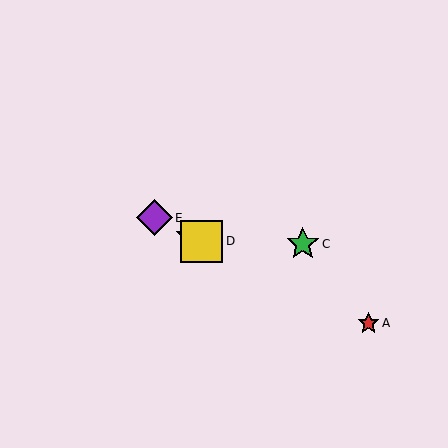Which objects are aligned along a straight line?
Objects A, B, D, E are aligned along a straight line.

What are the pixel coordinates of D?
Object D is at (202, 241).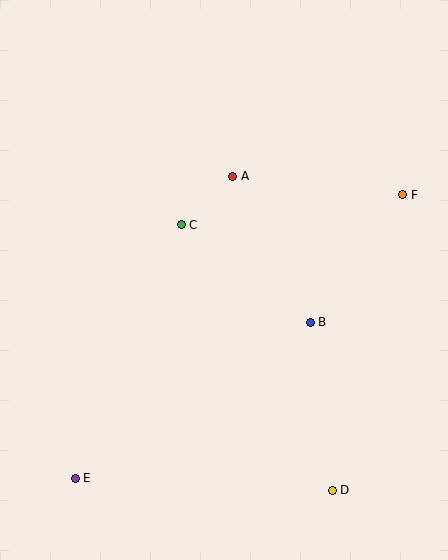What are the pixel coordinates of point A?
Point A is at (233, 176).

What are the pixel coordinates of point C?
Point C is at (181, 225).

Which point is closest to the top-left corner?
Point C is closest to the top-left corner.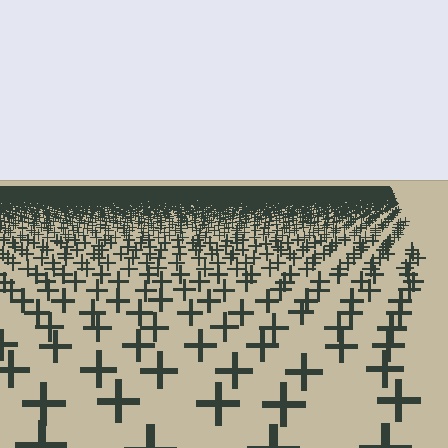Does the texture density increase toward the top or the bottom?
Density increases toward the top.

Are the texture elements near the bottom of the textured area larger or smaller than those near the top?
Larger. Near the bottom, elements are closer to the viewer and appear at a bigger on-screen size.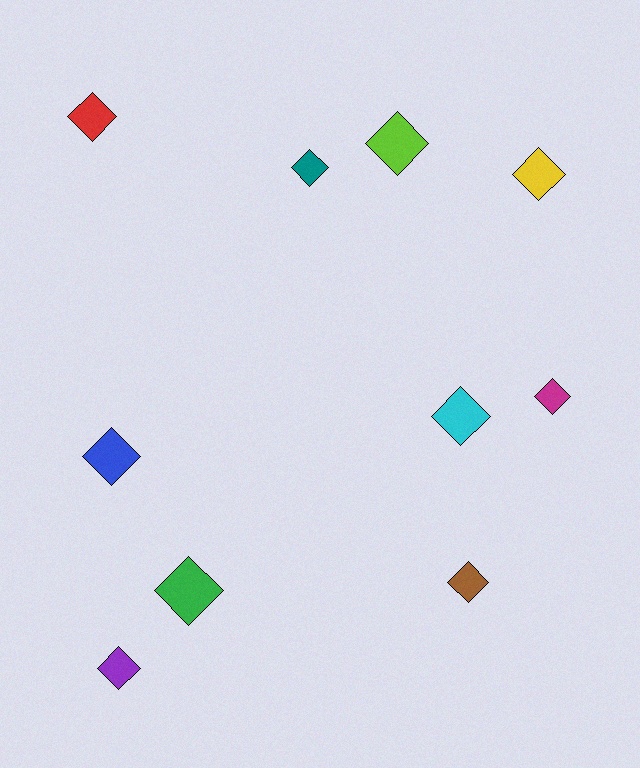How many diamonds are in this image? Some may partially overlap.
There are 10 diamonds.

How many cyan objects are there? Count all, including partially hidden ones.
There is 1 cyan object.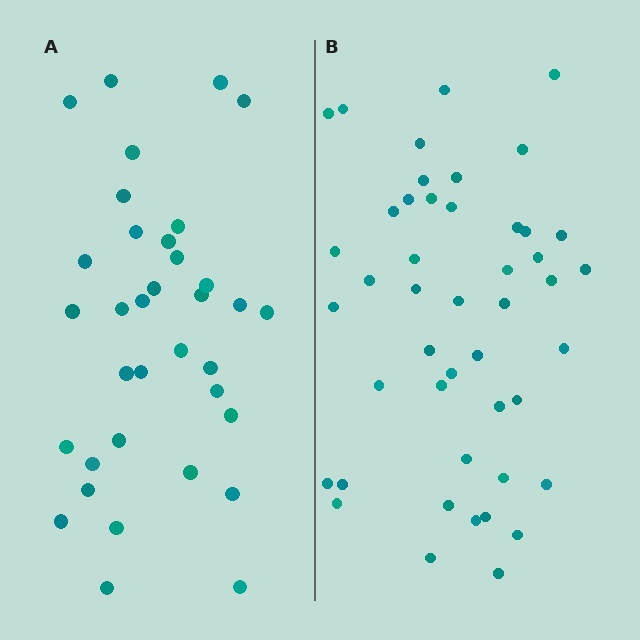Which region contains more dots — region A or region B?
Region B (the right region) has more dots.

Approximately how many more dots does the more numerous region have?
Region B has roughly 12 or so more dots than region A.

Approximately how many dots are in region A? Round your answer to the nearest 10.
About 40 dots. (The exact count is 35, which rounds to 40.)